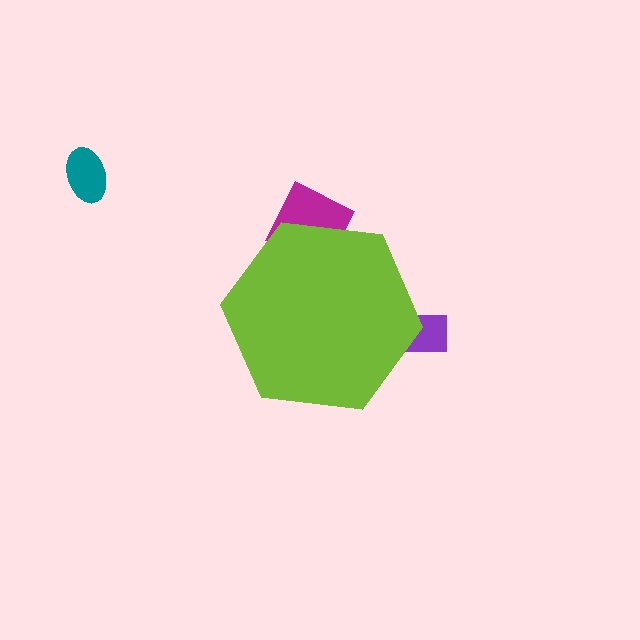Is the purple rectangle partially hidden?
Yes, the purple rectangle is partially hidden behind the lime hexagon.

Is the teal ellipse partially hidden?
No, the teal ellipse is fully visible.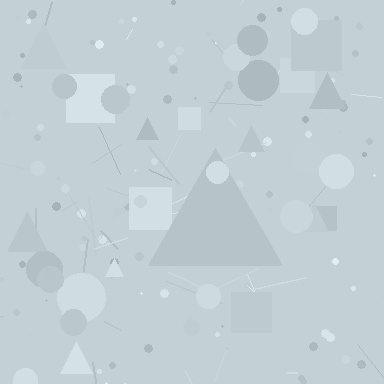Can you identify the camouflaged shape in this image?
The camouflaged shape is a triangle.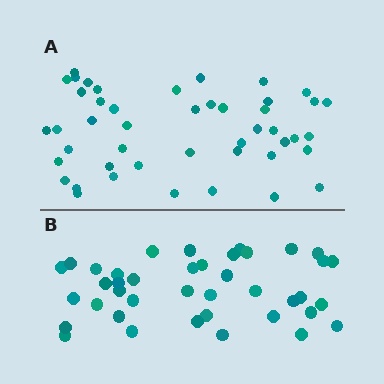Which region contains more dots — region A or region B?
Region A (the top region) has more dots.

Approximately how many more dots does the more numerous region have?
Region A has about 6 more dots than region B.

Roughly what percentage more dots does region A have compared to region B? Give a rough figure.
About 15% more.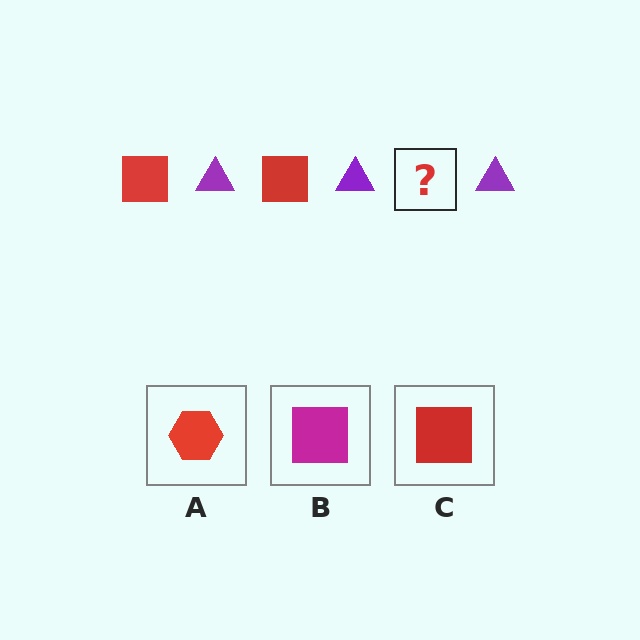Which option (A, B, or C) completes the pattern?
C.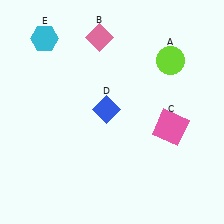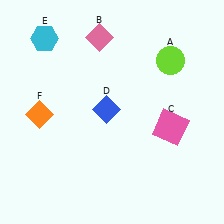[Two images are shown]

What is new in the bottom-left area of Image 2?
An orange diamond (F) was added in the bottom-left area of Image 2.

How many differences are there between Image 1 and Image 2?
There is 1 difference between the two images.